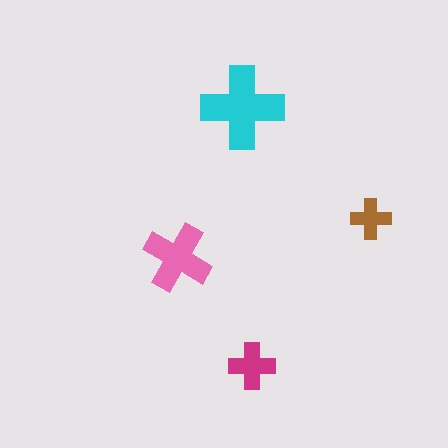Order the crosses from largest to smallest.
the cyan one, the pink one, the magenta one, the brown one.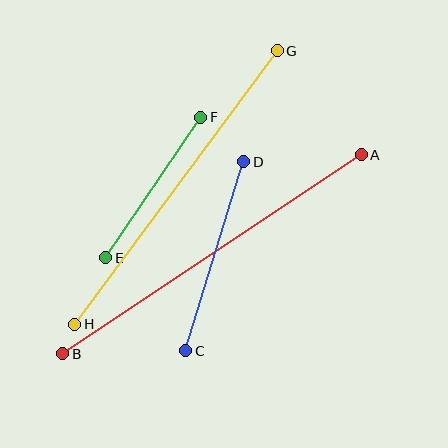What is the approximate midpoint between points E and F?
The midpoint is at approximately (153, 187) pixels.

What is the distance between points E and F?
The distance is approximately 169 pixels.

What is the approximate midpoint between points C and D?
The midpoint is at approximately (215, 256) pixels.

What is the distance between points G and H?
The distance is approximately 340 pixels.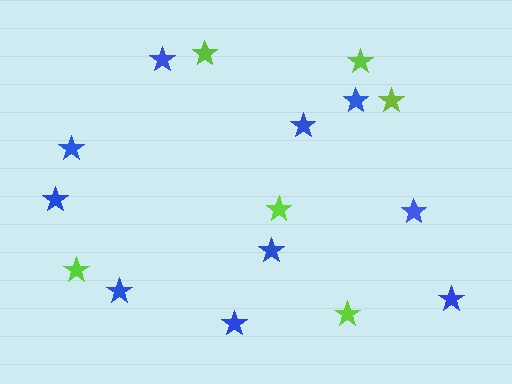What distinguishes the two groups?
There are 2 groups: one group of blue stars (10) and one group of lime stars (6).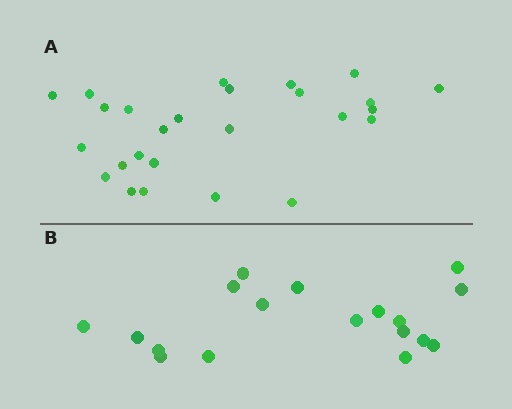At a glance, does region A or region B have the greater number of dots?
Region A (the top region) has more dots.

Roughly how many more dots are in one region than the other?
Region A has roughly 8 or so more dots than region B.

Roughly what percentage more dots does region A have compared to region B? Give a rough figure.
About 45% more.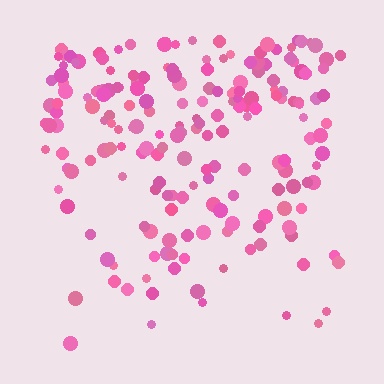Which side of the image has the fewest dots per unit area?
The bottom.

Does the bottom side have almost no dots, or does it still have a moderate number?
Still a moderate number, just noticeably fewer than the top.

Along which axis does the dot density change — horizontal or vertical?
Vertical.